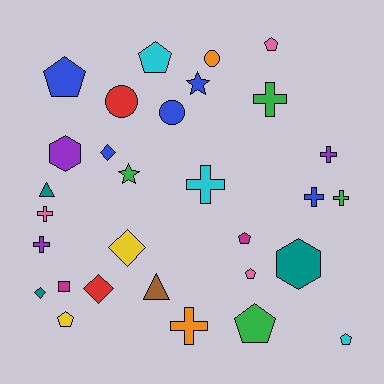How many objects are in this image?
There are 30 objects.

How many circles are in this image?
There are 3 circles.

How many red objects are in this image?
There are 2 red objects.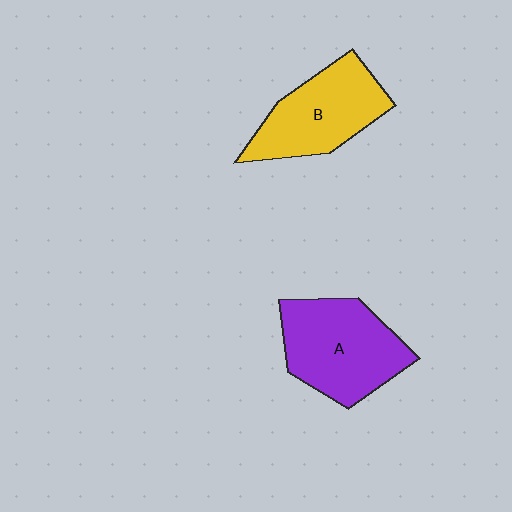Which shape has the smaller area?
Shape B (yellow).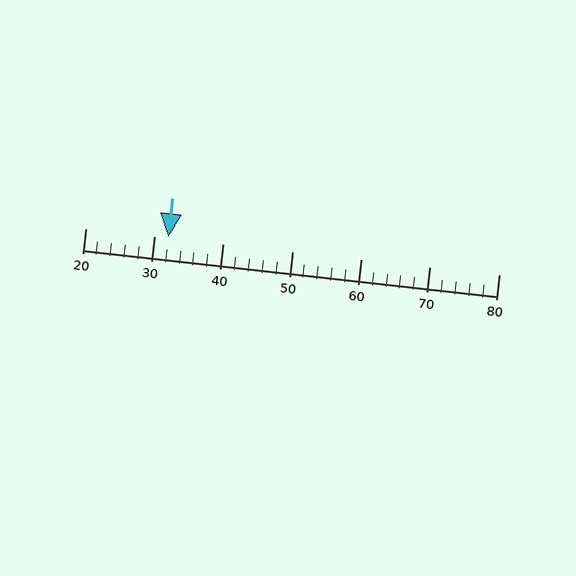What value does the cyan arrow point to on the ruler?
The cyan arrow points to approximately 32.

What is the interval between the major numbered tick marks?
The major tick marks are spaced 10 units apart.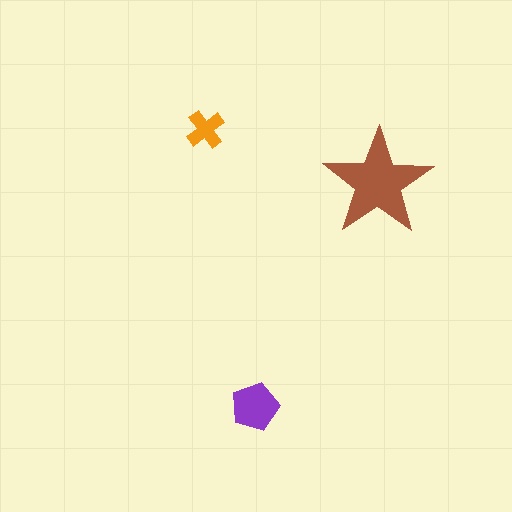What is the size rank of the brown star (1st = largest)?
1st.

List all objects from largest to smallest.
The brown star, the purple pentagon, the orange cross.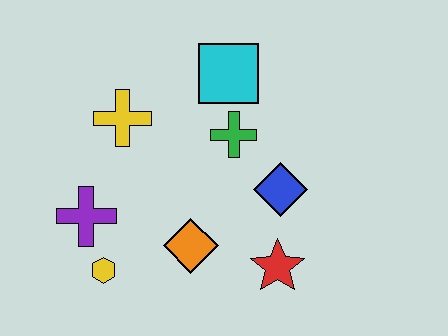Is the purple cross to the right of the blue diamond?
No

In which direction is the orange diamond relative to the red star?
The orange diamond is to the left of the red star.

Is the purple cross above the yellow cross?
No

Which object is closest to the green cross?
The cyan square is closest to the green cross.